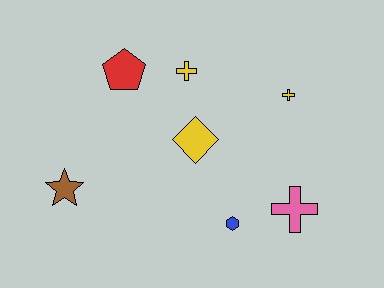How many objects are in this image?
There are 7 objects.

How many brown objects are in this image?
There is 1 brown object.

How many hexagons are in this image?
There is 1 hexagon.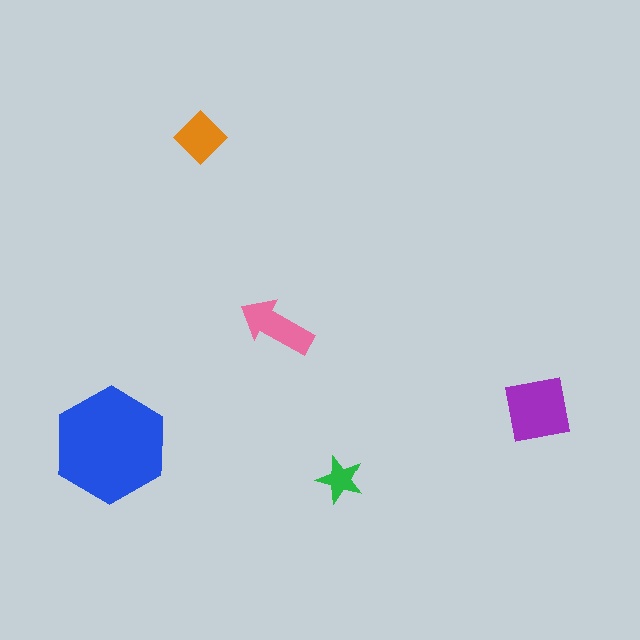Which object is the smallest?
The green star.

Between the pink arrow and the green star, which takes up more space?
The pink arrow.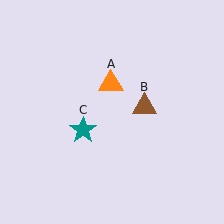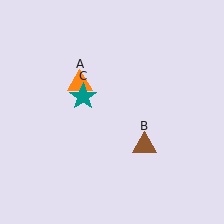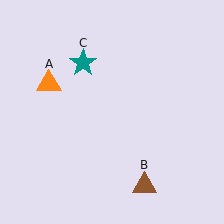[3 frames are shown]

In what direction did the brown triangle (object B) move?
The brown triangle (object B) moved down.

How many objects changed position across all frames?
3 objects changed position: orange triangle (object A), brown triangle (object B), teal star (object C).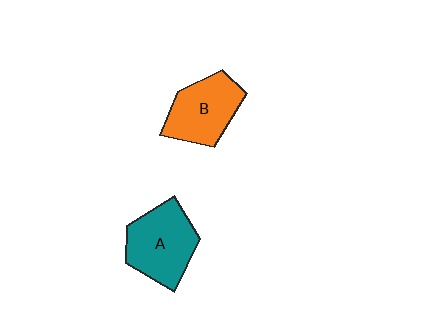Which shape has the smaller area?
Shape B (orange).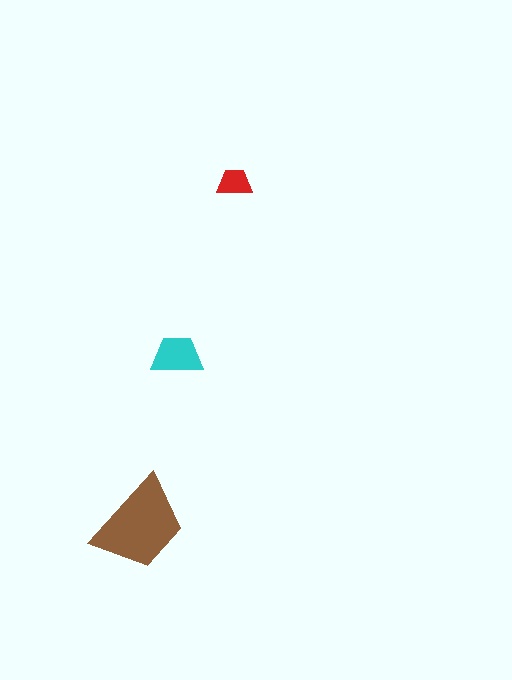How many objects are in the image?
There are 3 objects in the image.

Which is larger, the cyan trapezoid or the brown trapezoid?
The brown one.